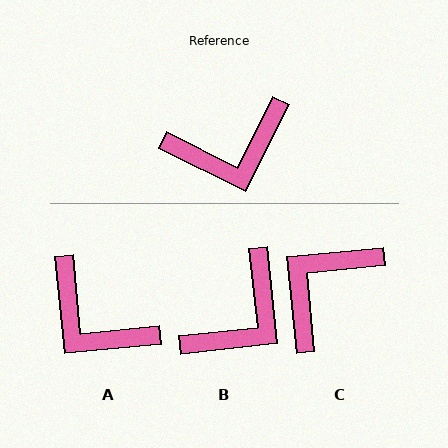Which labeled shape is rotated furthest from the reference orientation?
C, about 148 degrees away.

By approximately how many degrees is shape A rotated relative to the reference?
Approximately 58 degrees clockwise.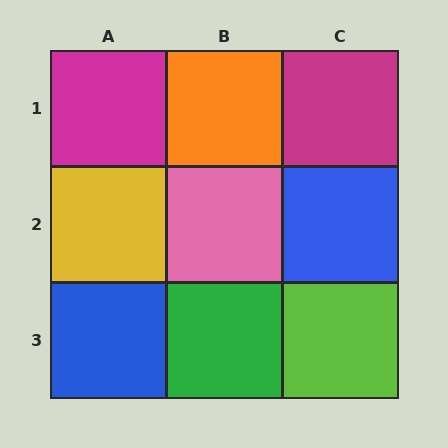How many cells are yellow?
1 cell is yellow.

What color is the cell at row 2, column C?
Blue.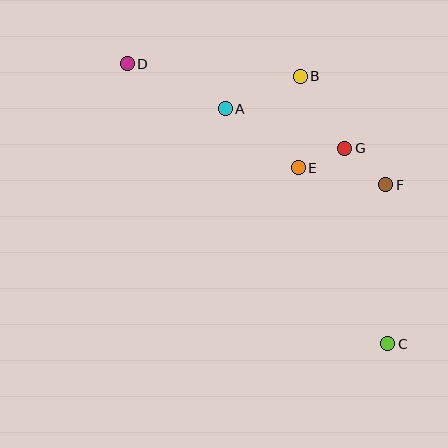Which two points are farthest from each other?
Points C and D are farthest from each other.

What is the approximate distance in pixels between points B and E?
The distance between B and E is approximately 92 pixels.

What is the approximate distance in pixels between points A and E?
The distance between A and E is approximately 94 pixels.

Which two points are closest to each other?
Points E and G are closest to each other.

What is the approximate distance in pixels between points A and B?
The distance between A and B is approximately 82 pixels.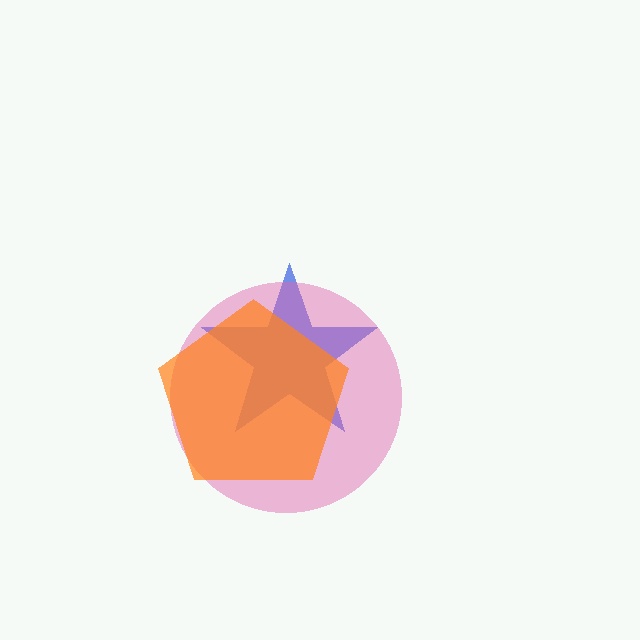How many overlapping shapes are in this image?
There are 3 overlapping shapes in the image.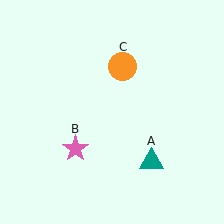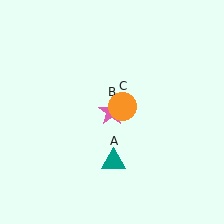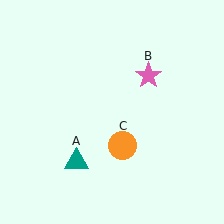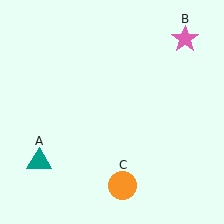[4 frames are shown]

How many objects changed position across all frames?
3 objects changed position: teal triangle (object A), pink star (object B), orange circle (object C).